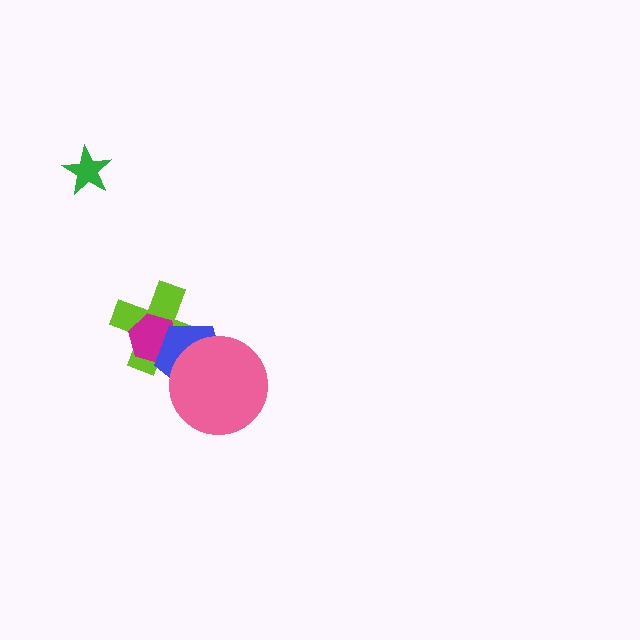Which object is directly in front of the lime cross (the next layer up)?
The magenta hexagon is directly in front of the lime cross.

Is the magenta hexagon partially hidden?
Yes, it is partially covered by another shape.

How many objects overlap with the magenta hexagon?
2 objects overlap with the magenta hexagon.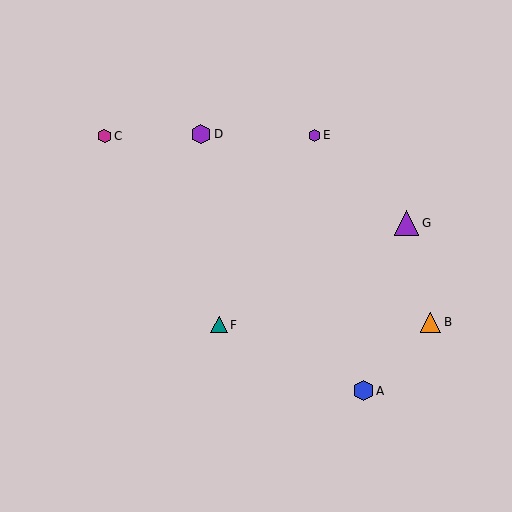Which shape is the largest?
The purple triangle (labeled G) is the largest.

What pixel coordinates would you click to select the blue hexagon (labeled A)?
Click at (363, 391) to select the blue hexagon A.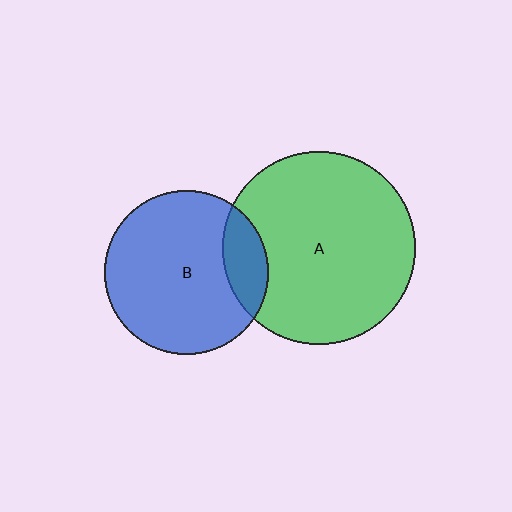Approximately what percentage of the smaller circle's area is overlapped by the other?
Approximately 15%.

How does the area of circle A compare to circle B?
Approximately 1.4 times.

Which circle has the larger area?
Circle A (green).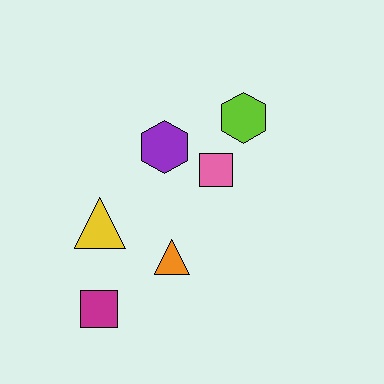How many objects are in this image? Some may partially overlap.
There are 6 objects.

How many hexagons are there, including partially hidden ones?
There are 2 hexagons.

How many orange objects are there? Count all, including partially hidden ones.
There is 1 orange object.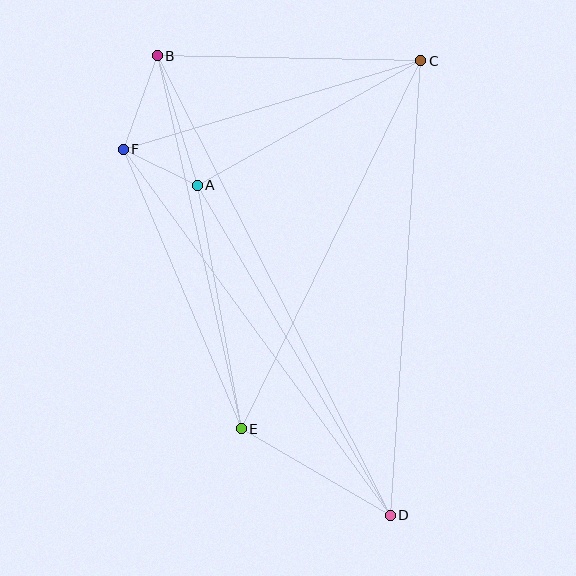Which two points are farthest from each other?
Points B and D are farthest from each other.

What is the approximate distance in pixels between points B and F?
The distance between B and F is approximately 100 pixels.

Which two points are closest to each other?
Points A and F are closest to each other.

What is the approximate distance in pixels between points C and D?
The distance between C and D is approximately 456 pixels.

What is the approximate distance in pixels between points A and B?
The distance between A and B is approximately 135 pixels.